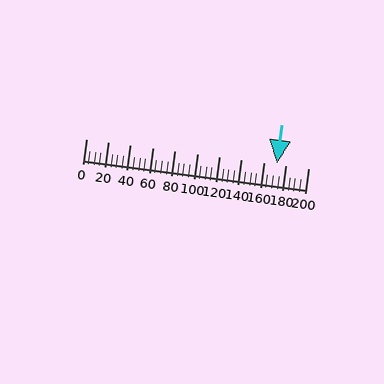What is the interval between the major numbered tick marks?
The major tick marks are spaced 20 units apart.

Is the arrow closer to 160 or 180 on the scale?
The arrow is closer to 180.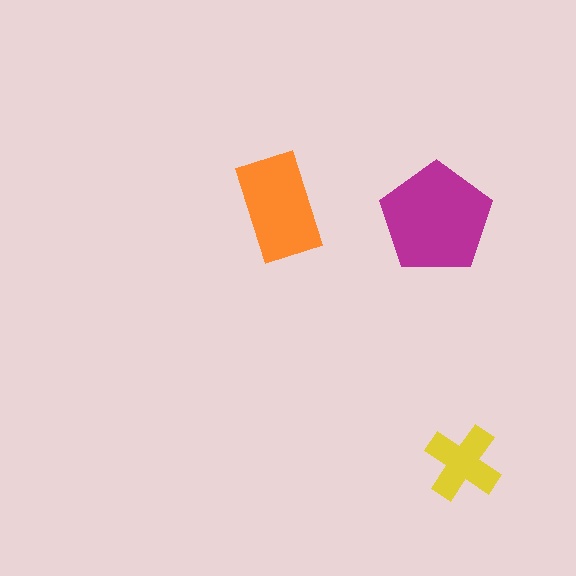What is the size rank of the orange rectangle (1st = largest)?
2nd.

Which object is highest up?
The orange rectangle is topmost.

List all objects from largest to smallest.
The magenta pentagon, the orange rectangle, the yellow cross.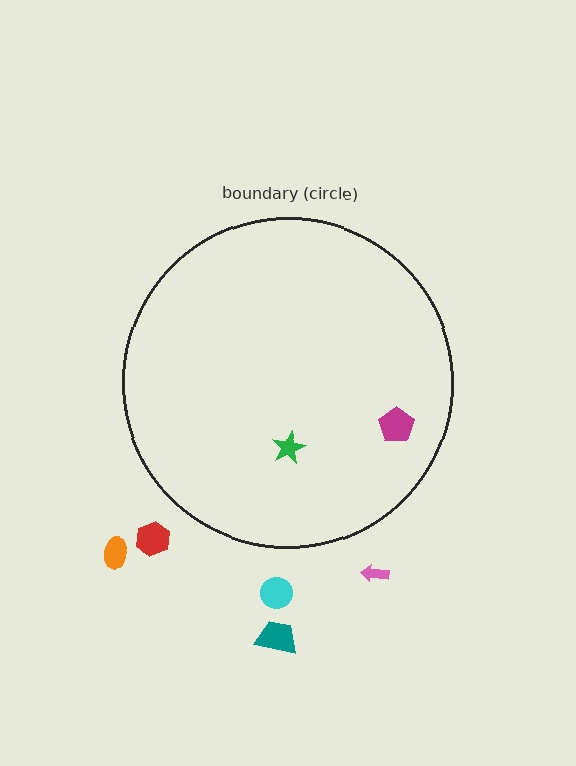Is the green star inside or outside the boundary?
Inside.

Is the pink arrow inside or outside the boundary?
Outside.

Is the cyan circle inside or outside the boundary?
Outside.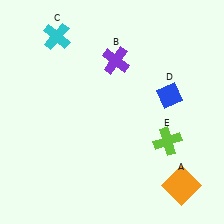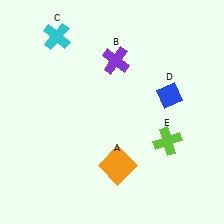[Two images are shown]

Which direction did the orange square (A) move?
The orange square (A) moved left.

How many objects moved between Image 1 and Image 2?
1 object moved between the two images.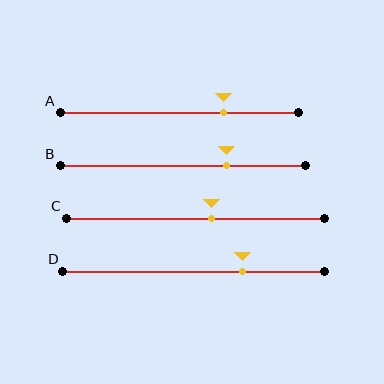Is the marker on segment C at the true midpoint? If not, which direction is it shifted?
No, the marker on segment C is shifted to the right by about 6% of the segment length.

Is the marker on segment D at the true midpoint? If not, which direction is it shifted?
No, the marker on segment D is shifted to the right by about 19% of the segment length.